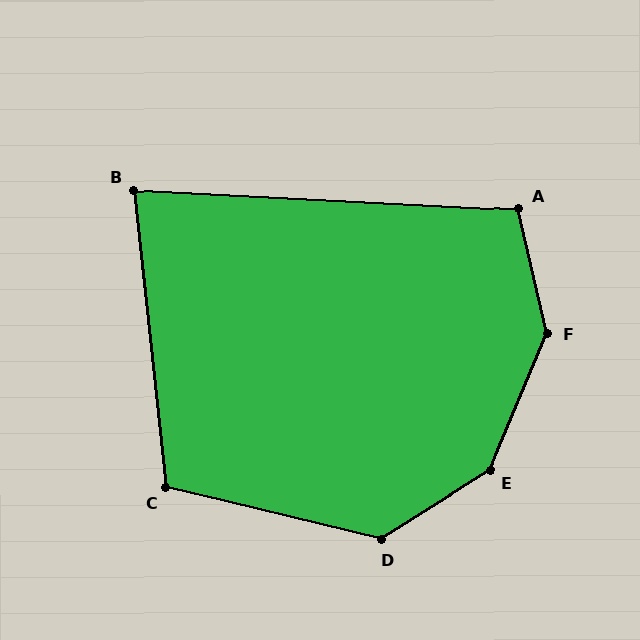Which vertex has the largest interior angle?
F, at approximately 145 degrees.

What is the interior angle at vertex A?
Approximately 106 degrees (obtuse).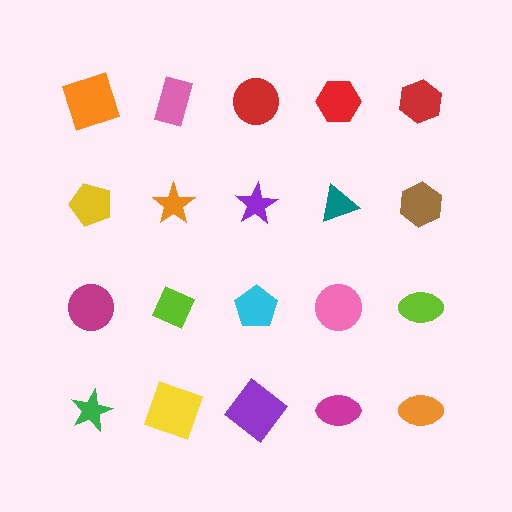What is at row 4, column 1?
A green star.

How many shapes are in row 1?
5 shapes.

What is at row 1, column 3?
A red circle.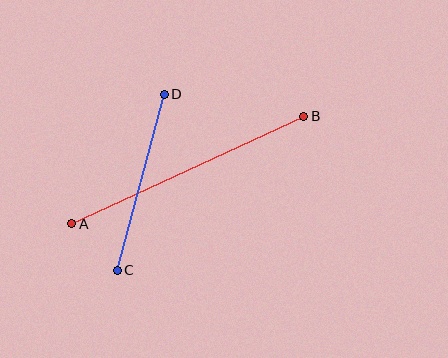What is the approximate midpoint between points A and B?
The midpoint is at approximately (188, 170) pixels.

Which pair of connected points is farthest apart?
Points A and B are farthest apart.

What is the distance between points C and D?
The distance is approximately 182 pixels.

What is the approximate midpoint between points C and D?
The midpoint is at approximately (141, 182) pixels.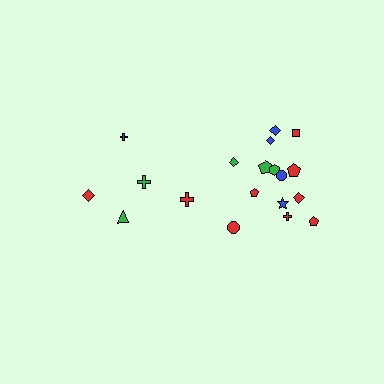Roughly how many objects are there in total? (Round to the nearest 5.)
Roughly 20 objects in total.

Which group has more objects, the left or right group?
The right group.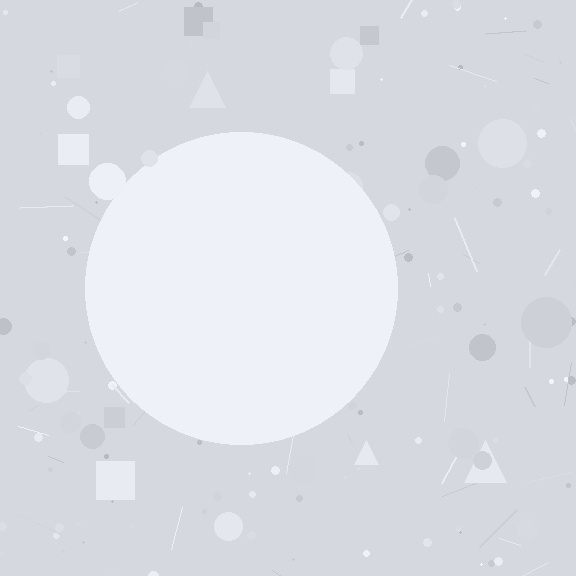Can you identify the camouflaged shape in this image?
The camouflaged shape is a circle.